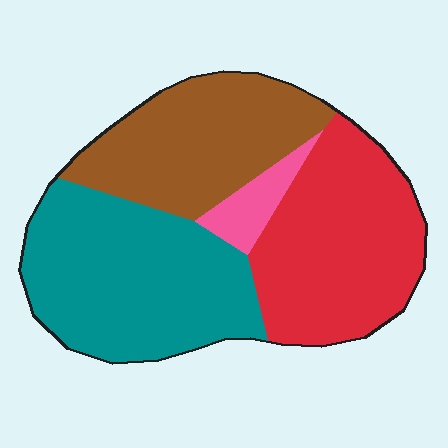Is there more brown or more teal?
Teal.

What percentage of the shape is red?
Red covers 32% of the shape.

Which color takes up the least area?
Pink, at roughly 5%.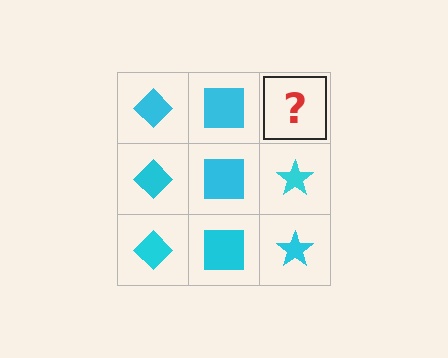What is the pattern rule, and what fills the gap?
The rule is that each column has a consistent shape. The gap should be filled with a cyan star.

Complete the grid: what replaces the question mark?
The question mark should be replaced with a cyan star.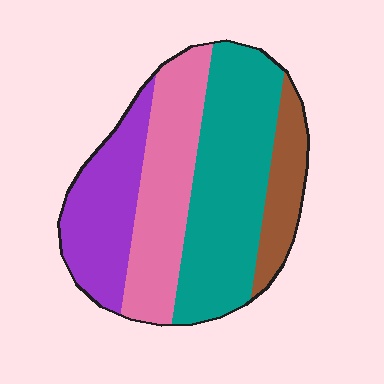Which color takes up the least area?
Brown, at roughly 10%.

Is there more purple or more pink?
Pink.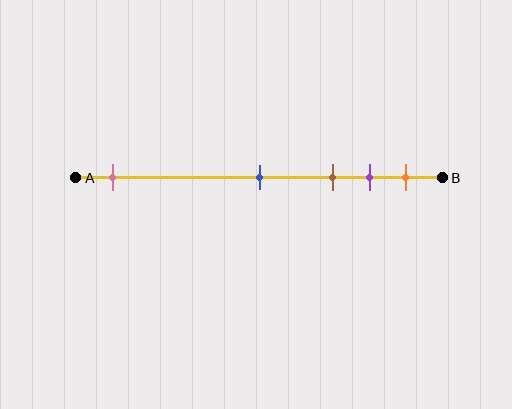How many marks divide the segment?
There are 5 marks dividing the segment.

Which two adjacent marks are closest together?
The purple and orange marks are the closest adjacent pair.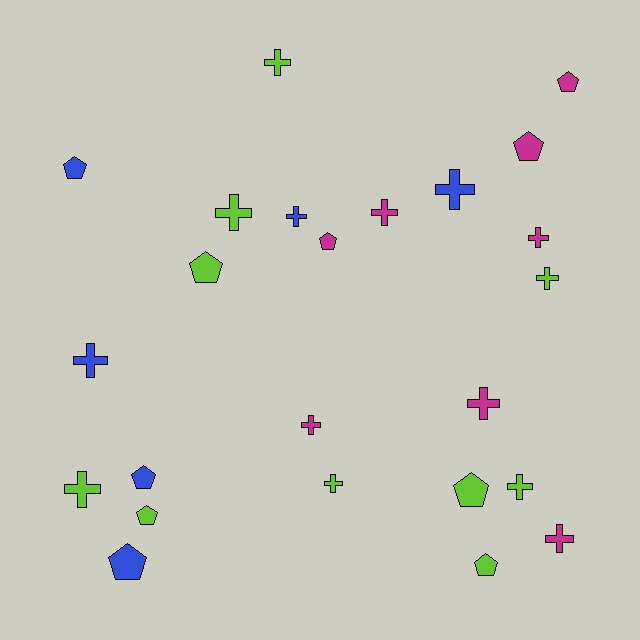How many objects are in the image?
There are 24 objects.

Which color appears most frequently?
Lime, with 10 objects.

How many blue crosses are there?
There are 3 blue crosses.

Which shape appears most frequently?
Cross, with 14 objects.